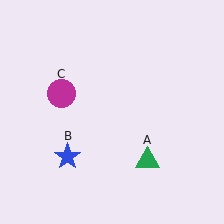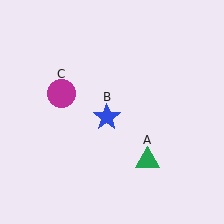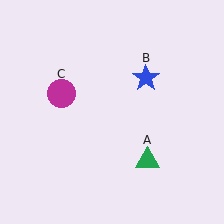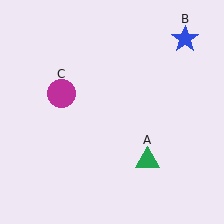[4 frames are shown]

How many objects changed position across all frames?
1 object changed position: blue star (object B).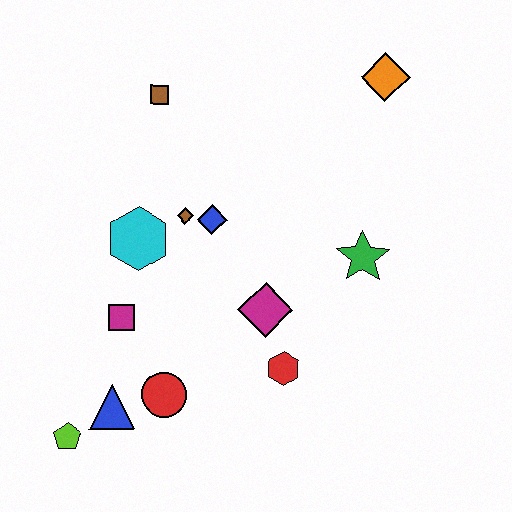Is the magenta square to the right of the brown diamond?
No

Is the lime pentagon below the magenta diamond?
Yes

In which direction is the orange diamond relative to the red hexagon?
The orange diamond is above the red hexagon.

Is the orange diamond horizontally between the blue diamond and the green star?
No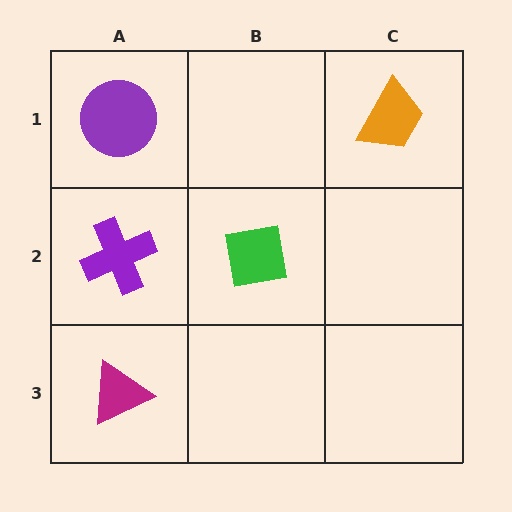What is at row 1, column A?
A purple circle.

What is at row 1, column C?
An orange trapezoid.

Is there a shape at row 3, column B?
No, that cell is empty.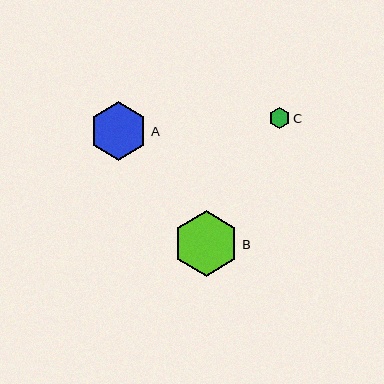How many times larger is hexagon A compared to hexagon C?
Hexagon A is approximately 2.7 times the size of hexagon C.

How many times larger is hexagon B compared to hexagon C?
Hexagon B is approximately 3.0 times the size of hexagon C.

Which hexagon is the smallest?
Hexagon C is the smallest with a size of approximately 22 pixels.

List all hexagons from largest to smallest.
From largest to smallest: B, A, C.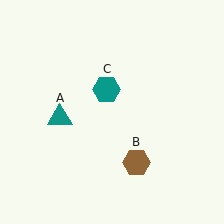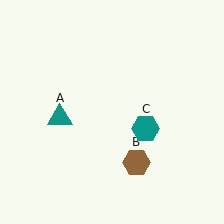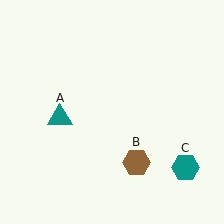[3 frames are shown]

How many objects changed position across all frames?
1 object changed position: teal hexagon (object C).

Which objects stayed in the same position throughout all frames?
Teal triangle (object A) and brown hexagon (object B) remained stationary.